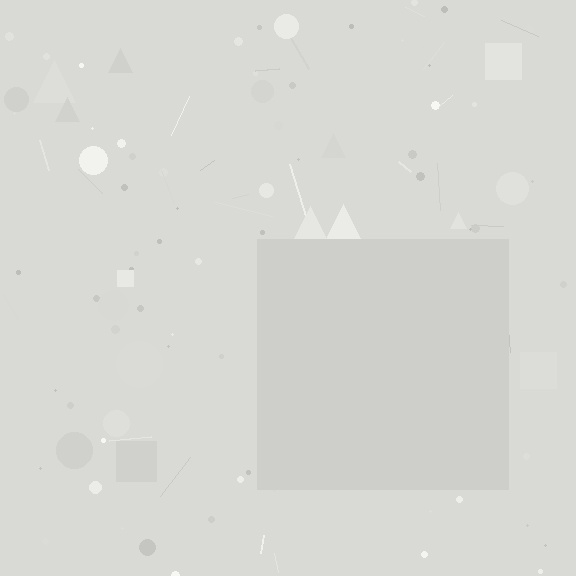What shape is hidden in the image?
A square is hidden in the image.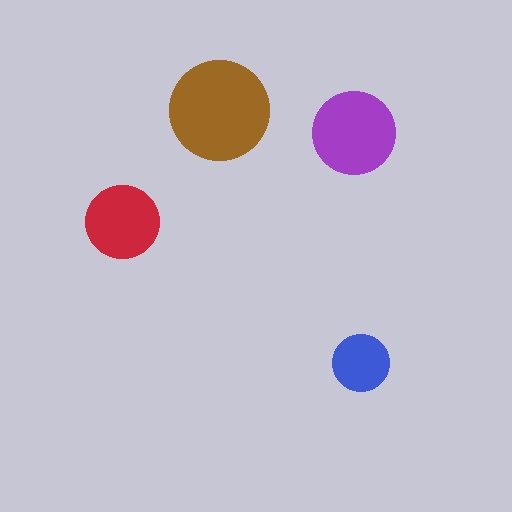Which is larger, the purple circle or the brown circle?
The brown one.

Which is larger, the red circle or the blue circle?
The red one.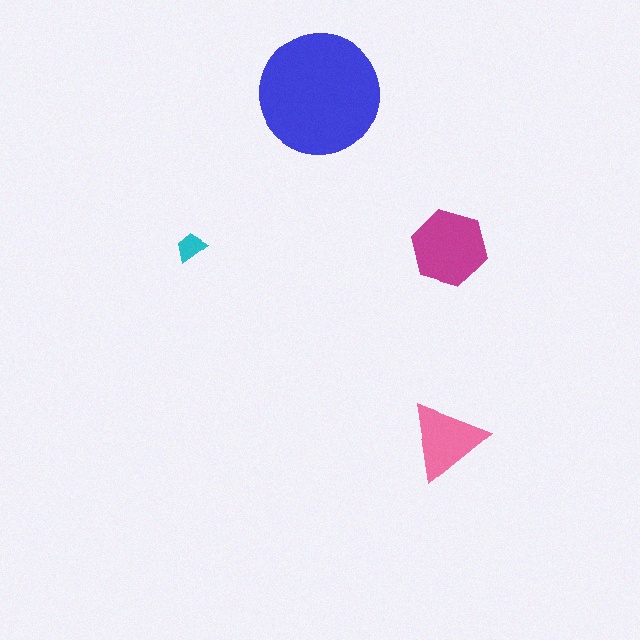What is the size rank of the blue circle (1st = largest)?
1st.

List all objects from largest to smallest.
The blue circle, the magenta hexagon, the pink triangle, the cyan trapezoid.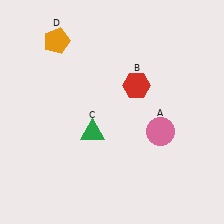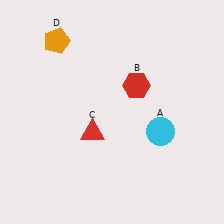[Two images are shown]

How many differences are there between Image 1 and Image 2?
There are 2 differences between the two images.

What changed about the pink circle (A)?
In Image 1, A is pink. In Image 2, it changed to cyan.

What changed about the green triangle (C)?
In Image 1, C is green. In Image 2, it changed to red.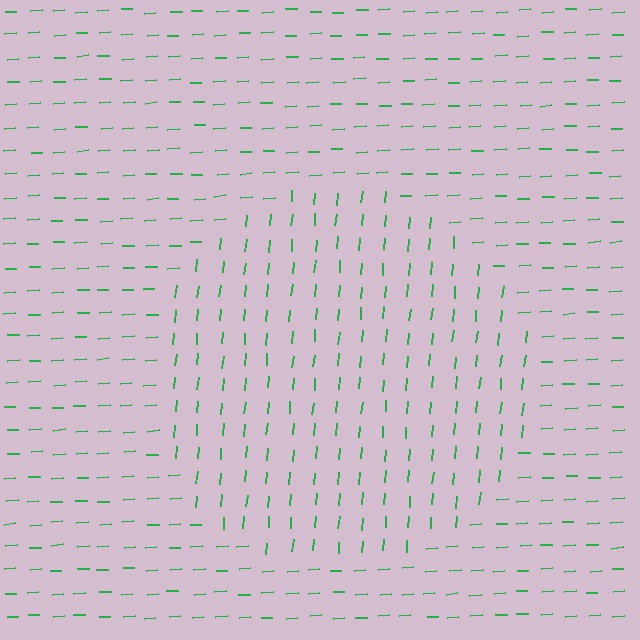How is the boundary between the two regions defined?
The boundary is defined purely by a change in line orientation (approximately 81 degrees difference). All lines are the same color and thickness.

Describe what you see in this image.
The image is filled with small green line segments. A circle region in the image has lines oriented differently from the surrounding lines, creating a visible texture boundary.